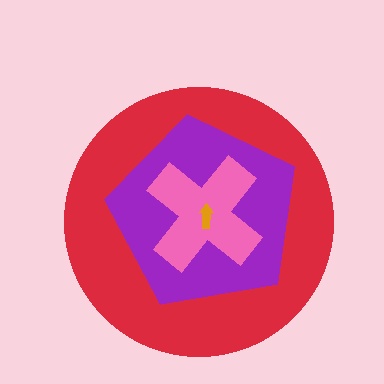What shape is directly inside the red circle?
The purple pentagon.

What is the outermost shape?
The red circle.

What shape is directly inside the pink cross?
The orange arrow.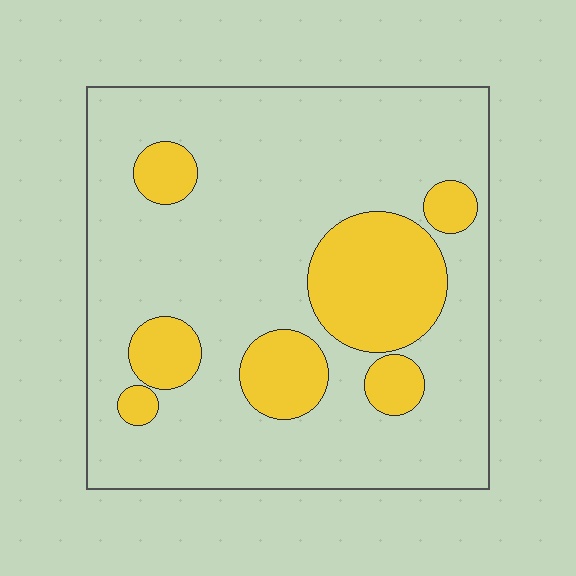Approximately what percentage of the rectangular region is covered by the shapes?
Approximately 20%.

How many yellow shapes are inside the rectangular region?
7.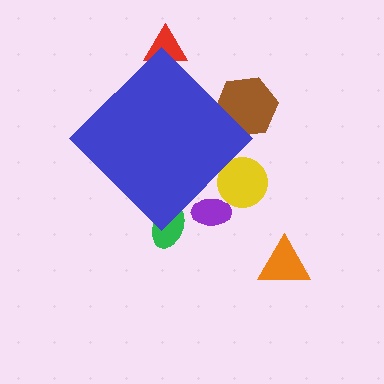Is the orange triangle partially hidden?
No, the orange triangle is fully visible.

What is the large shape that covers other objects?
A blue diamond.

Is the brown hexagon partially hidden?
Yes, the brown hexagon is partially hidden behind the blue diamond.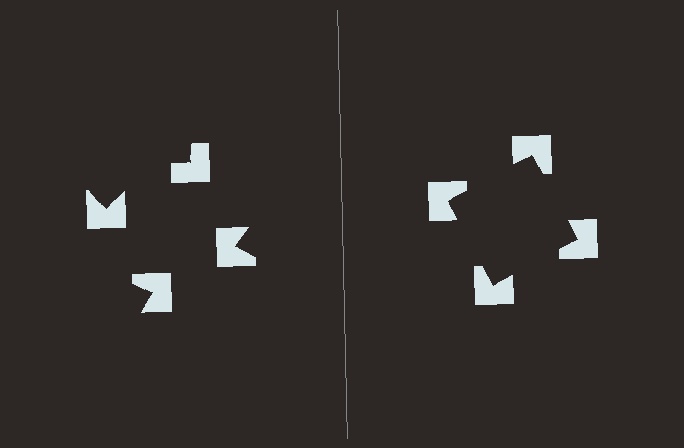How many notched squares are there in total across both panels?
8 — 4 on each side.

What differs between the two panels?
The notched squares are positioned identically on both sides; only the wedge orientations differ. On the right they align to a square; on the left they are misaligned.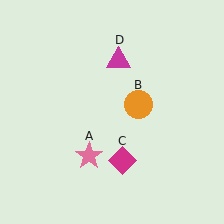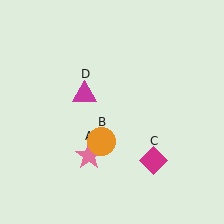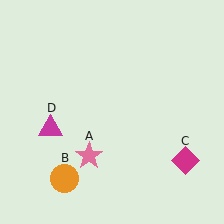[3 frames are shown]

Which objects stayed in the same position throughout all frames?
Pink star (object A) remained stationary.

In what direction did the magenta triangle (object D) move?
The magenta triangle (object D) moved down and to the left.